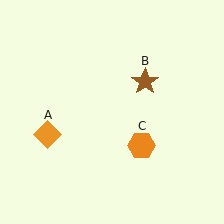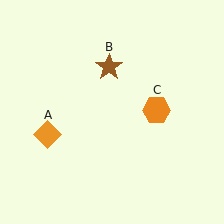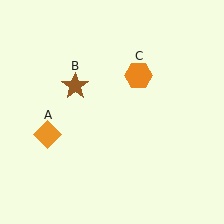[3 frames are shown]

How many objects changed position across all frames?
2 objects changed position: brown star (object B), orange hexagon (object C).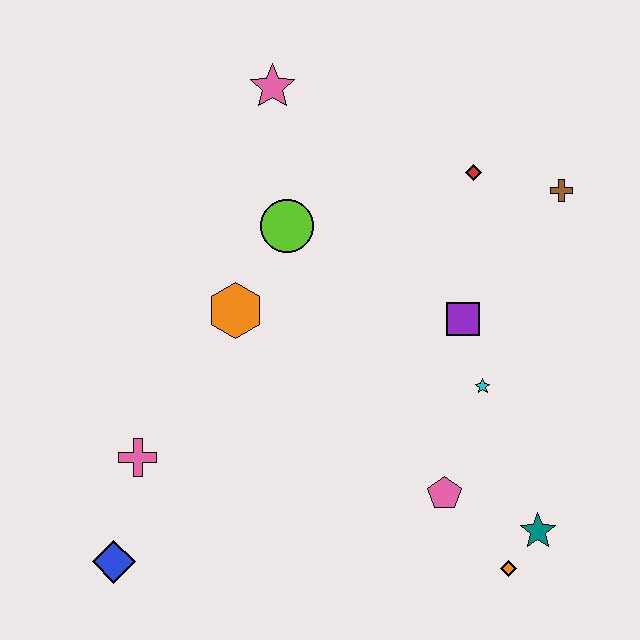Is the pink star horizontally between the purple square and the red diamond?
No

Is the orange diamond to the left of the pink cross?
No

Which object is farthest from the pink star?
The orange diamond is farthest from the pink star.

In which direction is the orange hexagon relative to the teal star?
The orange hexagon is to the left of the teal star.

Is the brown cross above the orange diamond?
Yes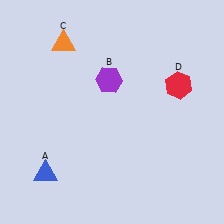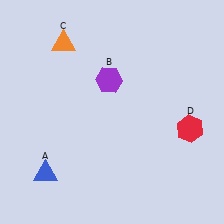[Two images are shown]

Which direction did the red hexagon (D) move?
The red hexagon (D) moved down.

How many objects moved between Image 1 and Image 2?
1 object moved between the two images.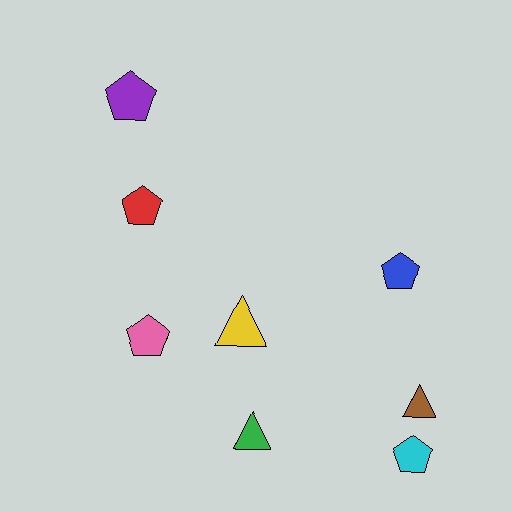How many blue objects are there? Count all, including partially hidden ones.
There is 1 blue object.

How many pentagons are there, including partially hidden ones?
There are 5 pentagons.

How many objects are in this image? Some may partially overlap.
There are 8 objects.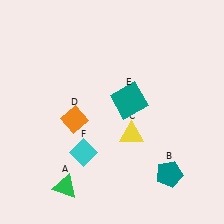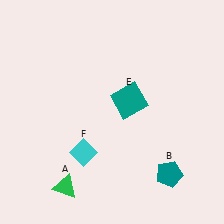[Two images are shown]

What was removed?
The yellow triangle (C), the orange diamond (D) were removed in Image 2.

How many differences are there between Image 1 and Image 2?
There are 2 differences between the two images.